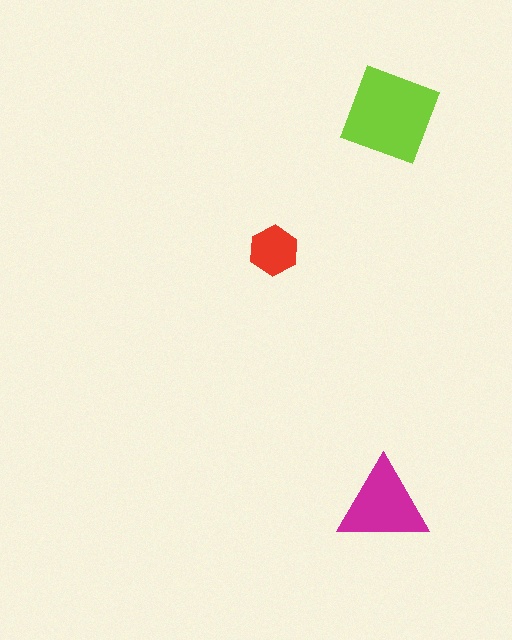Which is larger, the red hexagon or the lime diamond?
The lime diamond.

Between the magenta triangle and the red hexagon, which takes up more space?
The magenta triangle.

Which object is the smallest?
The red hexagon.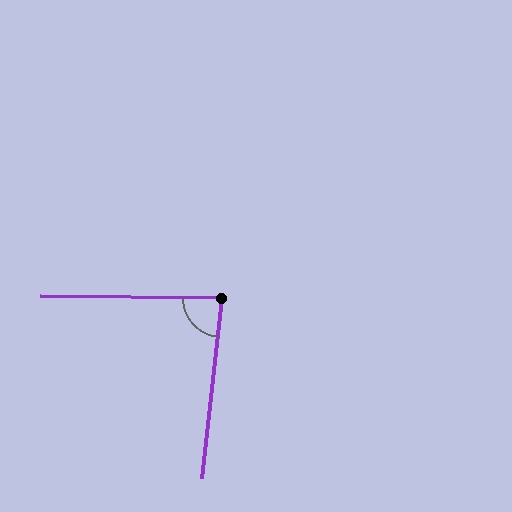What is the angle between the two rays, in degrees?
Approximately 84 degrees.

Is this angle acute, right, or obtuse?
It is acute.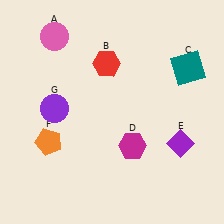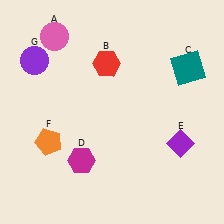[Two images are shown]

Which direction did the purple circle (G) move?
The purple circle (G) moved up.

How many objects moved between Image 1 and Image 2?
2 objects moved between the two images.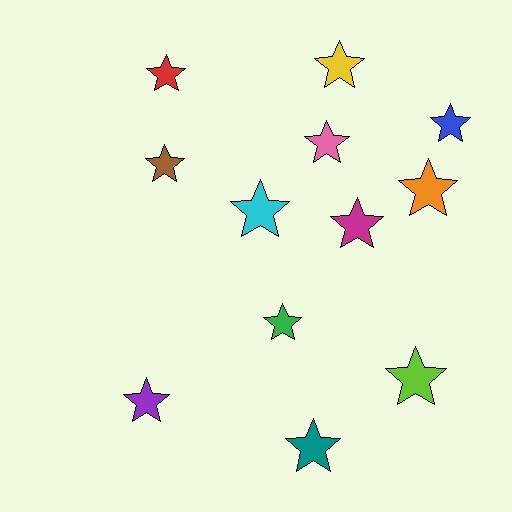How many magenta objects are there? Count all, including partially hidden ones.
There is 1 magenta object.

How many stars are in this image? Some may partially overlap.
There are 12 stars.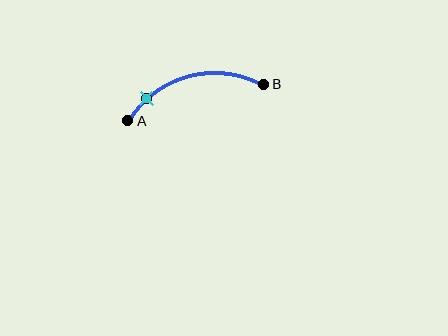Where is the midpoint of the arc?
The arc midpoint is the point on the curve farthest from the straight line joining A and B. It sits above that line.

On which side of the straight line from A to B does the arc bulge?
The arc bulges above the straight line connecting A and B.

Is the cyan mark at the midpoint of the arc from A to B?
No. The cyan mark lies on the arc but is closer to endpoint A. The arc midpoint would be at the point on the curve equidistant along the arc from both A and B.